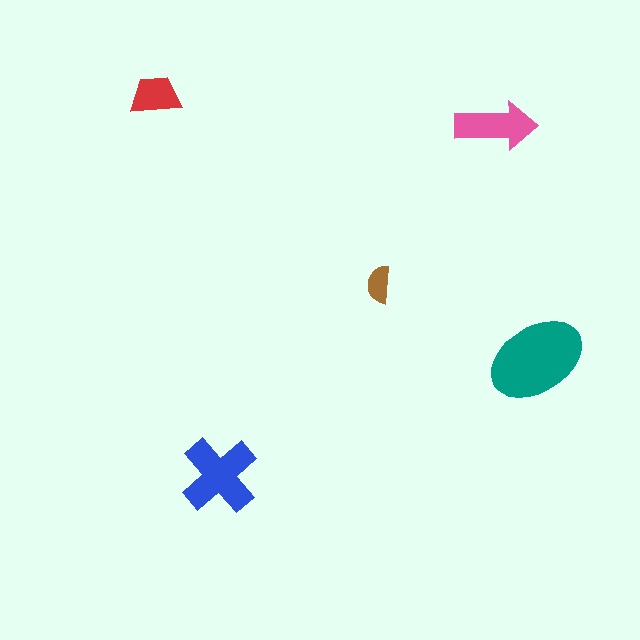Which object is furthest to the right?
The teal ellipse is rightmost.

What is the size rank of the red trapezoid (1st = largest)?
4th.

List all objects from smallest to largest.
The brown semicircle, the red trapezoid, the pink arrow, the blue cross, the teal ellipse.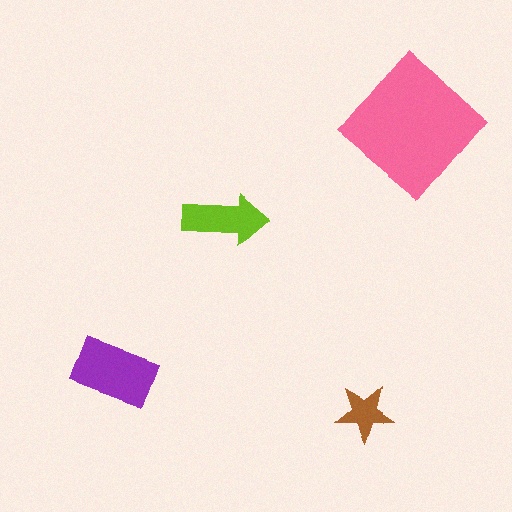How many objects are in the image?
There are 4 objects in the image.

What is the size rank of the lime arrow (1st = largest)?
3rd.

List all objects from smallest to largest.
The brown star, the lime arrow, the purple rectangle, the pink diamond.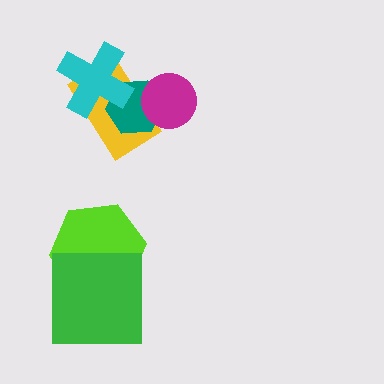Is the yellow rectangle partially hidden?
Yes, it is partially covered by another shape.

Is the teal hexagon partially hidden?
Yes, it is partially covered by another shape.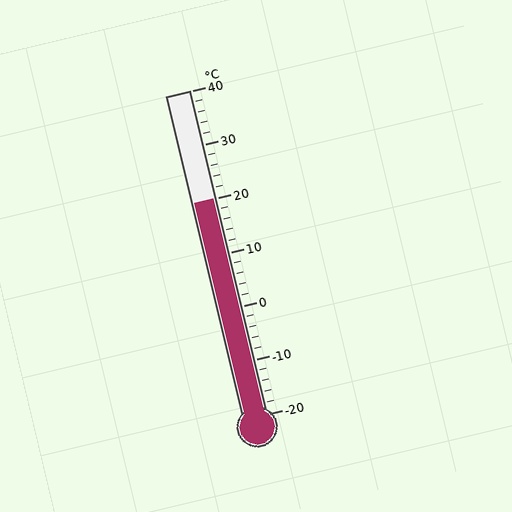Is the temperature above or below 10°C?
The temperature is above 10°C.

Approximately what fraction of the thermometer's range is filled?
The thermometer is filled to approximately 65% of its range.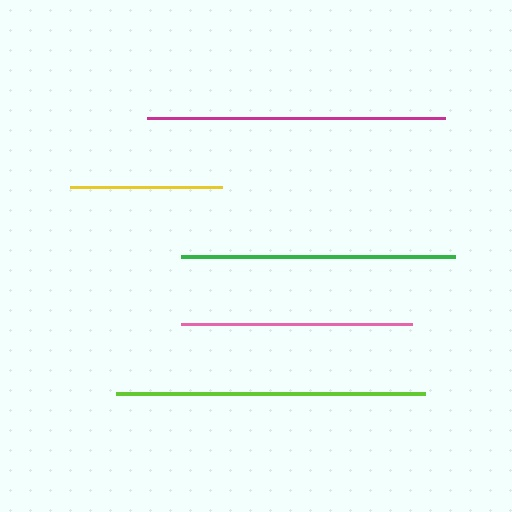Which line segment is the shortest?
The yellow line is the shortest at approximately 153 pixels.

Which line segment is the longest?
The lime line is the longest at approximately 309 pixels.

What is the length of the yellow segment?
The yellow segment is approximately 153 pixels long.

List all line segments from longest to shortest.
From longest to shortest: lime, magenta, green, pink, yellow.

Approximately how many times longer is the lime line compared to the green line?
The lime line is approximately 1.1 times the length of the green line.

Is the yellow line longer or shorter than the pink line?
The pink line is longer than the yellow line.